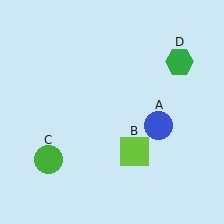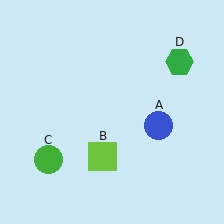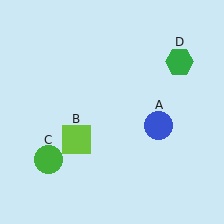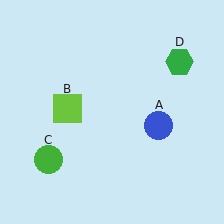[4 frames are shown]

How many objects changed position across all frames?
1 object changed position: lime square (object B).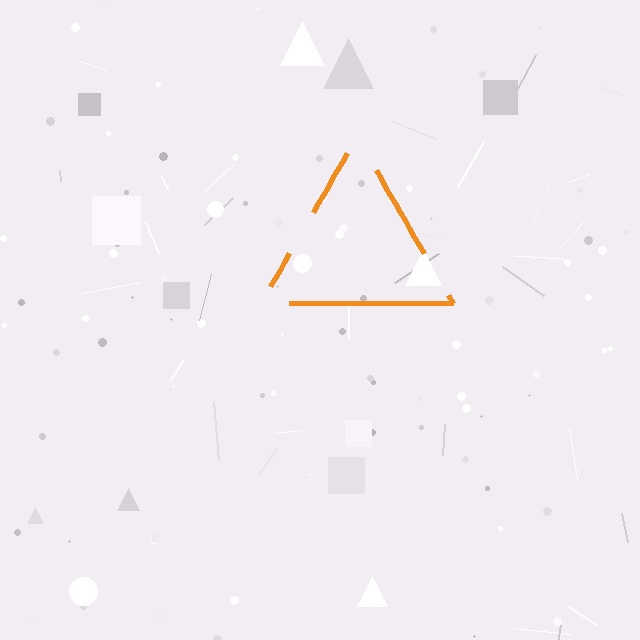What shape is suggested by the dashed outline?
The dashed outline suggests a triangle.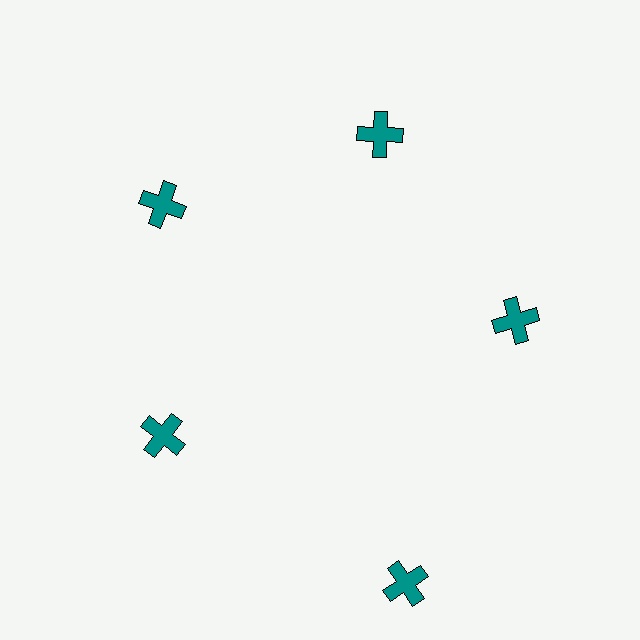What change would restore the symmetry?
The symmetry would be restored by moving it inward, back onto the ring so that all 5 crosses sit at equal angles and equal distance from the center.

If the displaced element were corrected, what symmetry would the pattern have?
It would have 5-fold rotational symmetry — the pattern would map onto itself every 72 degrees.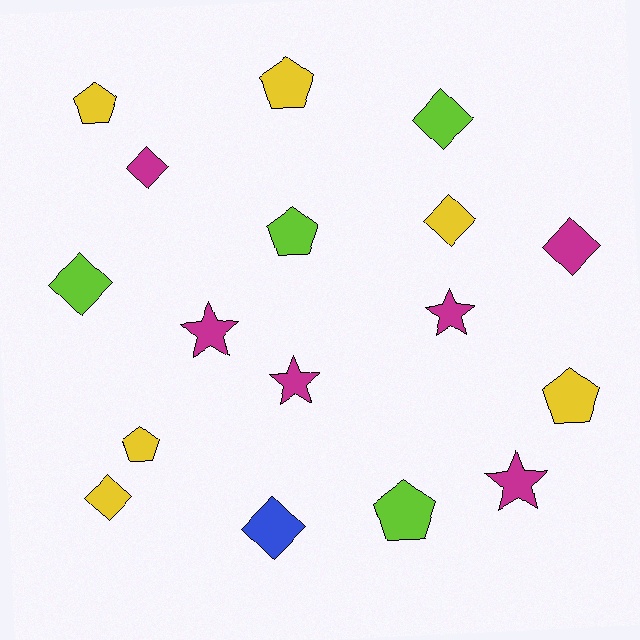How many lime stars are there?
There are no lime stars.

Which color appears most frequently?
Magenta, with 6 objects.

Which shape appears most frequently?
Diamond, with 7 objects.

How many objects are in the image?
There are 17 objects.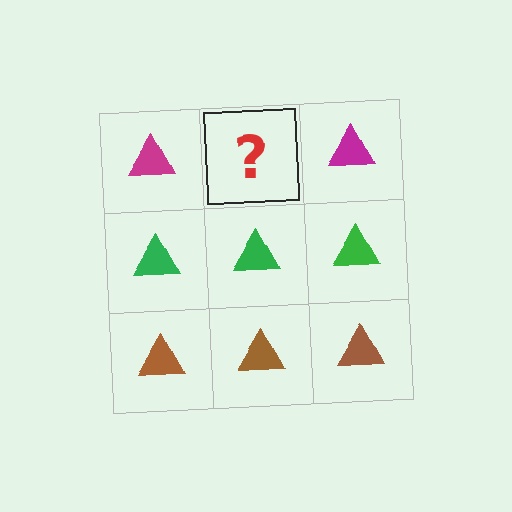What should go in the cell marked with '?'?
The missing cell should contain a magenta triangle.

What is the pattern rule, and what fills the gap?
The rule is that each row has a consistent color. The gap should be filled with a magenta triangle.